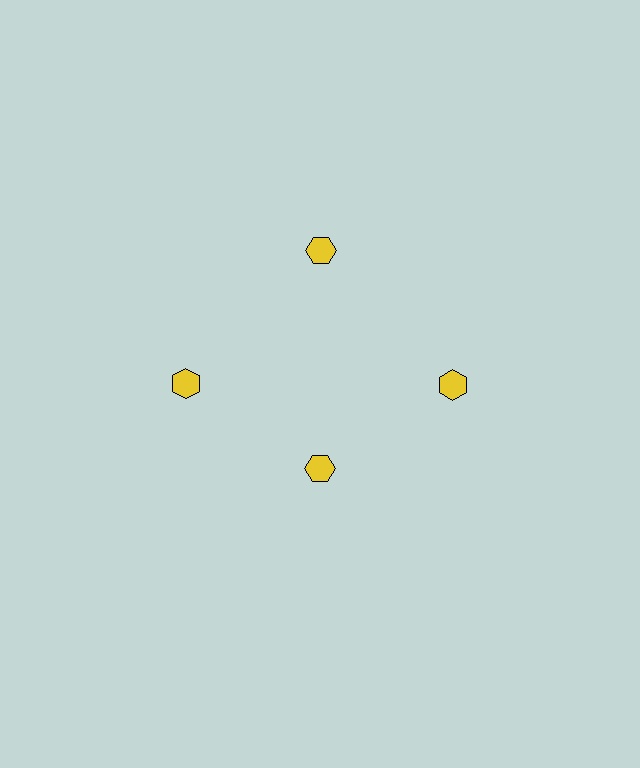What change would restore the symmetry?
The symmetry would be restored by moving it outward, back onto the ring so that all 4 hexagons sit at equal angles and equal distance from the center.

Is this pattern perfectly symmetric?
No. The 4 yellow hexagons are arranged in a ring, but one element near the 6 o'clock position is pulled inward toward the center, breaking the 4-fold rotational symmetry.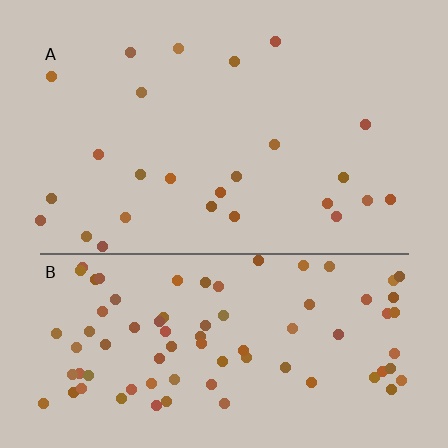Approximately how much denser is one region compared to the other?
Approximately 3.3× — region B over region A.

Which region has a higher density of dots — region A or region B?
B (the bottom).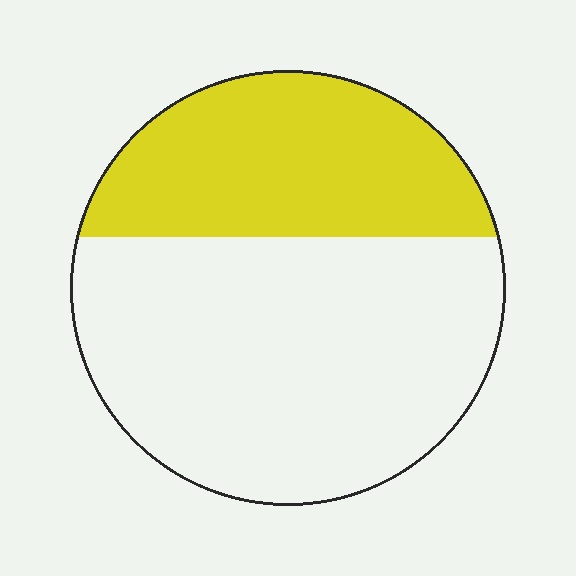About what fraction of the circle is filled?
About one third (1/3).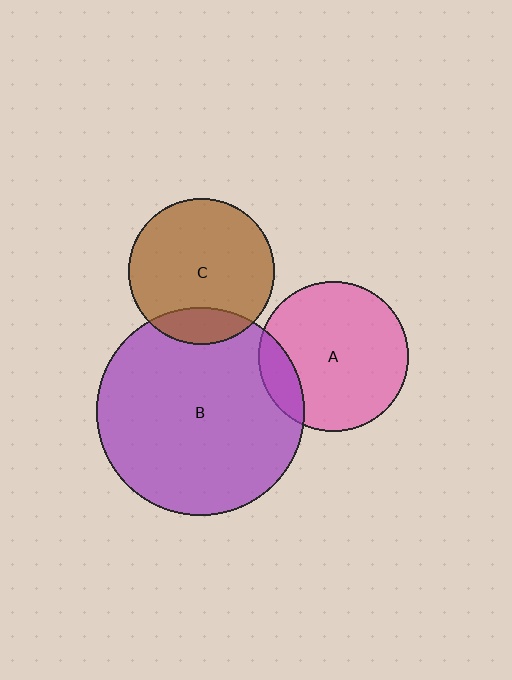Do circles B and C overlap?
Yes.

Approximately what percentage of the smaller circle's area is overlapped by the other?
Approximately 15%.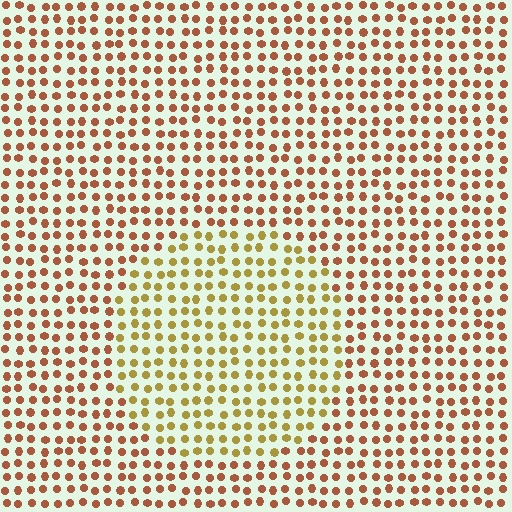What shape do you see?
I see a circle.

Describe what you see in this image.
The image is filled with small brown elements in a uniform arrangement. A circle-shaped region is visible where the elements are tinted to a slightly different hue, forming a subtle color boundary.